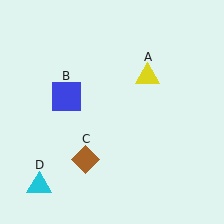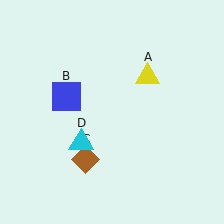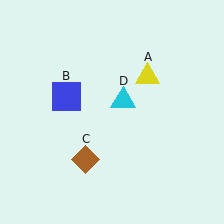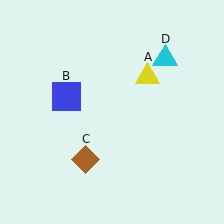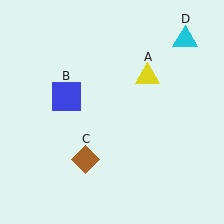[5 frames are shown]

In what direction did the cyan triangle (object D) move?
The cyan triangle (object D) moved up and to the right.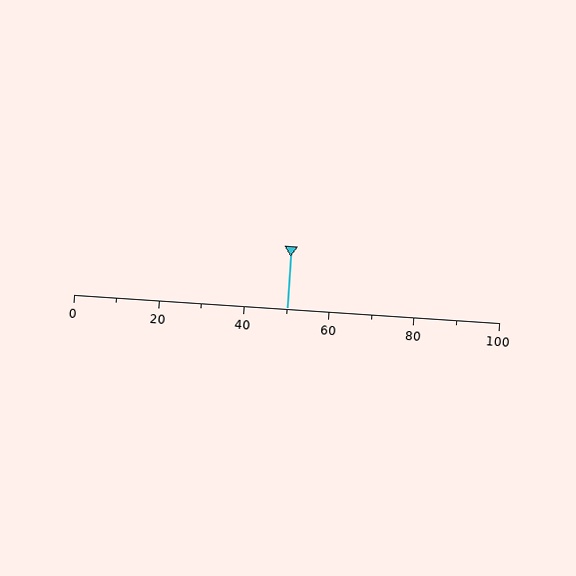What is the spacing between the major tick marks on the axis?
The major ticks are spaced 20 apart.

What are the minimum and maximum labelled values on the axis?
The axis runs from 0 to 100.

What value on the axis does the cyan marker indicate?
The marker indicates approximately 50.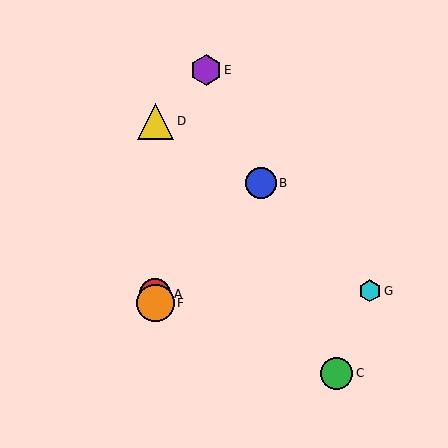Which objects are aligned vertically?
Objects A, D, F are aligned vertically.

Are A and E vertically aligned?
No, A is at x≈155 and E is at x≈206.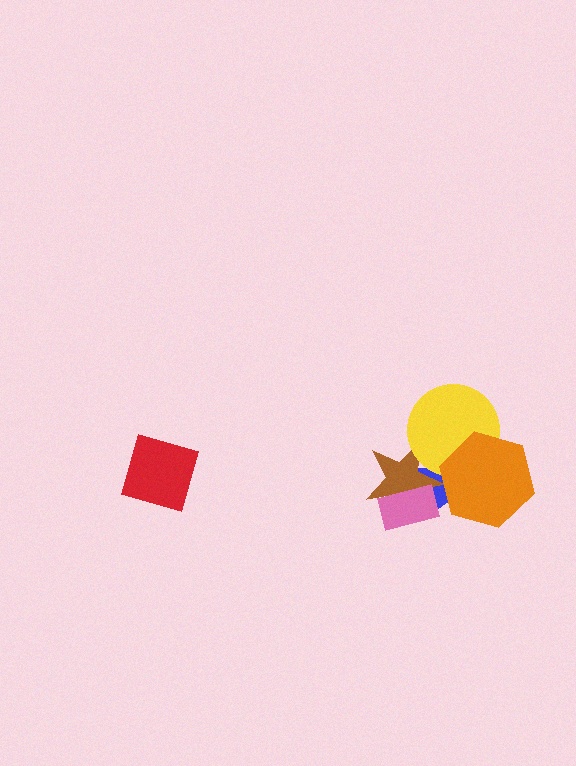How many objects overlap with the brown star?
3 objects overlap with the brown star.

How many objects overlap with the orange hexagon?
2 objects overlap with the orange hexagon.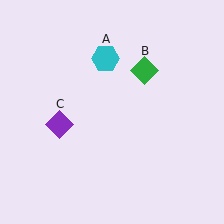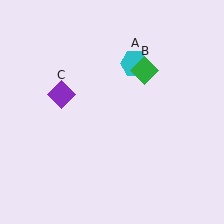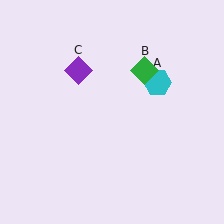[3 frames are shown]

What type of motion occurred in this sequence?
The cyan hexagon (object A), purple diamond (object C) rotated clockwise around the center of the scene.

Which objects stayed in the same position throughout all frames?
Green diamond (object B) remained stationary.